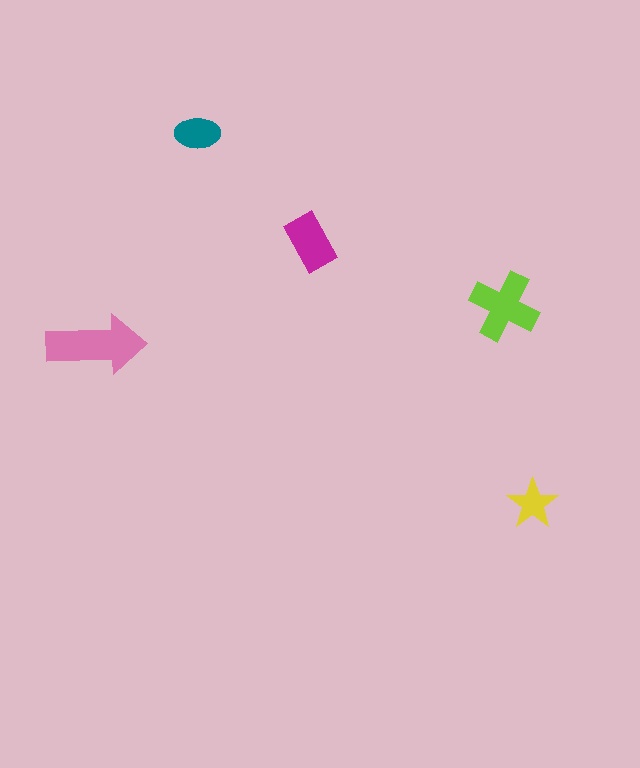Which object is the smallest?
The yellow star.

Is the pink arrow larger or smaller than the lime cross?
Larger.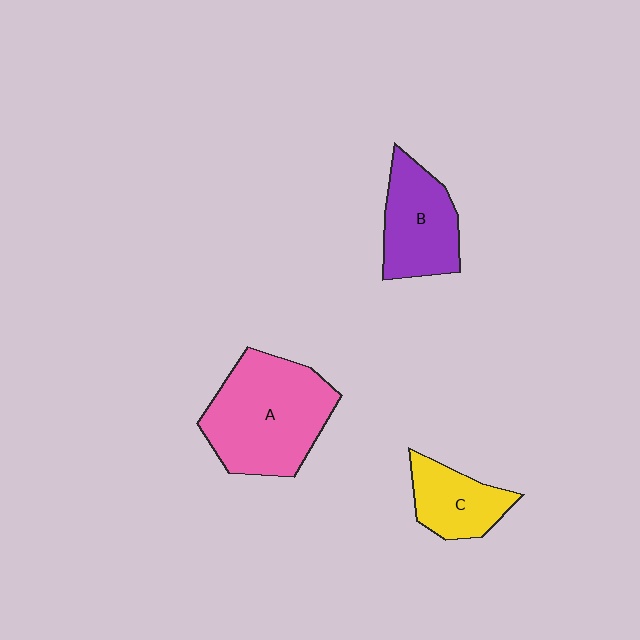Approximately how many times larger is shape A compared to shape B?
Approximately 1.6 times.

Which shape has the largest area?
Shape A (pink).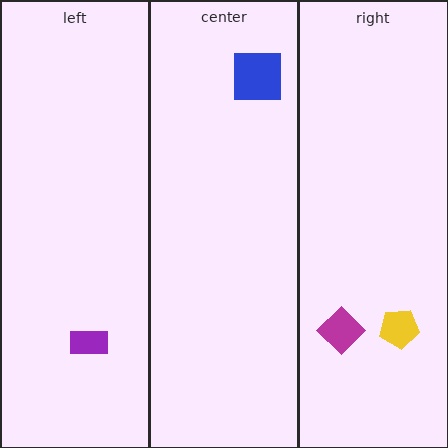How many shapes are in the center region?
1.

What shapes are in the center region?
The blue square.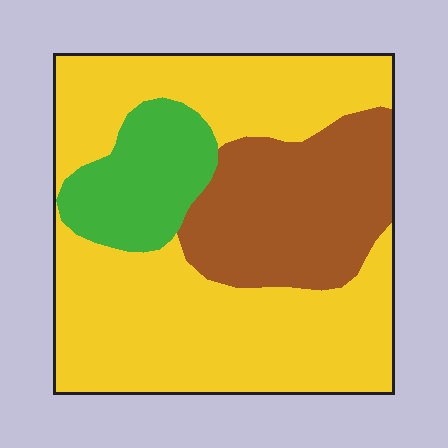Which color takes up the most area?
Yellow, at roughly 60%.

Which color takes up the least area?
Green, at roughly 15%.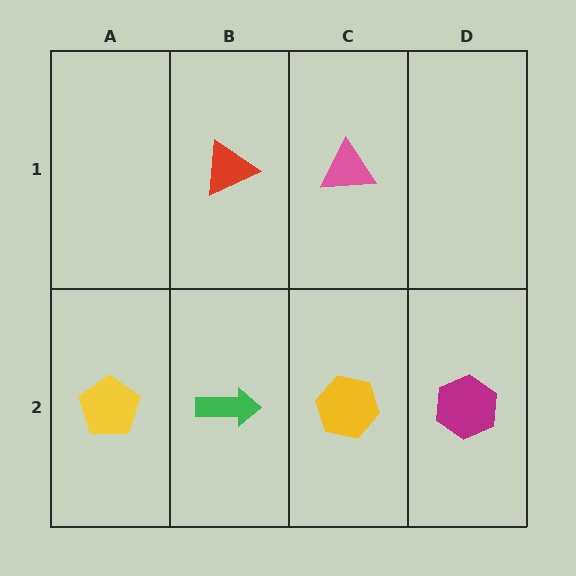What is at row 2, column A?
A yellow pentagon.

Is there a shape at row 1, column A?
No, that cell is empty.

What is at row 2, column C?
A yellow hexagon.